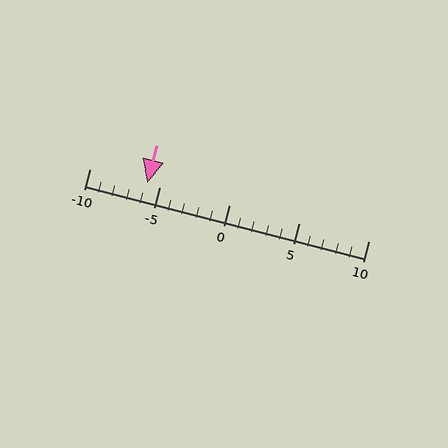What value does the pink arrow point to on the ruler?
The pink arrow points to approximately -6.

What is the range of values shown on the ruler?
The ruler shows values from -10 to 10.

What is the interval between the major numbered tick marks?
The major tick marks are spaced 5 units apart.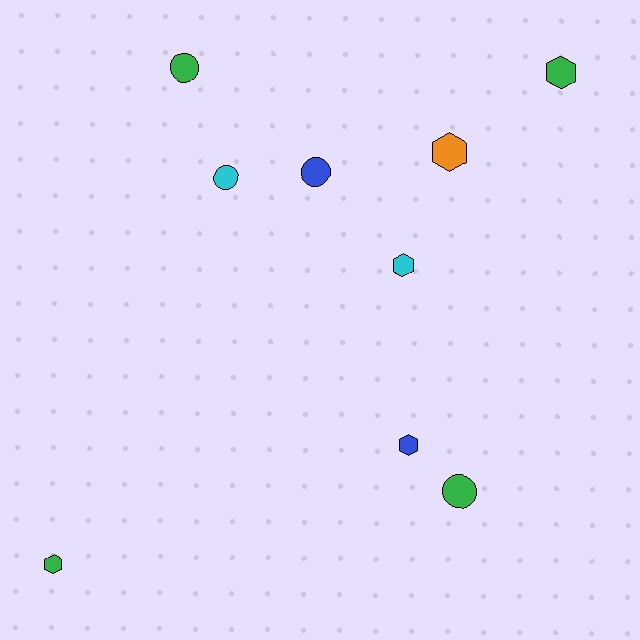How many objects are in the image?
There are 9 objects.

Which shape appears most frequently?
Hexagon, with 5 objects.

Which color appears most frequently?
Green, with 4 objects.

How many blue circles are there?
There is 1 blue circle.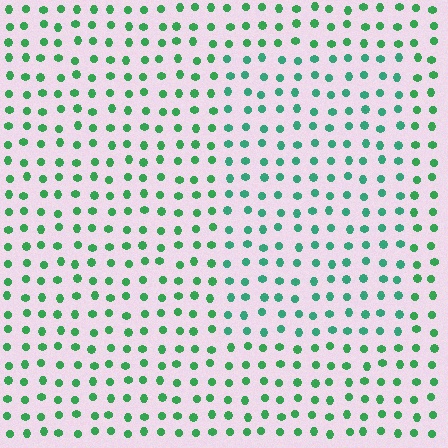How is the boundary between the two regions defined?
The boundary is defined purely by a slight shift in hue (about 22 degrees). Spacing, size, and orientation are identical on both sides.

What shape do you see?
I see a rectangle.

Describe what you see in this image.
The image is filled with small green elements in a uniform arrangement. A rectangle-shaped region is visible where the elements are tinted to a slightly different hue, forming a subtle color boundary.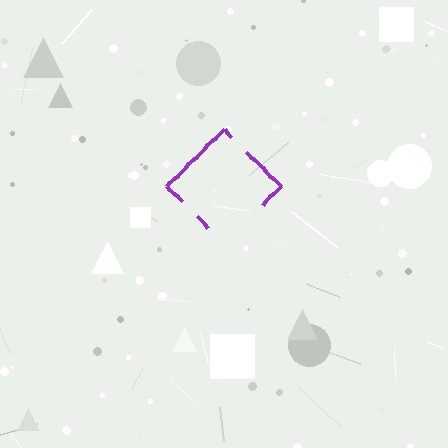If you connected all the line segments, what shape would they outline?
They would outline a diamond.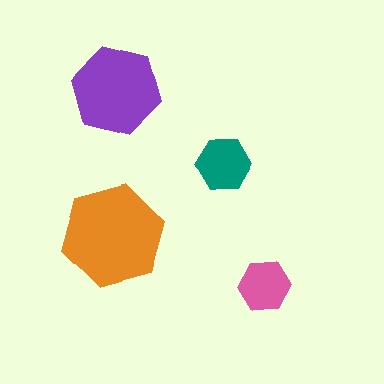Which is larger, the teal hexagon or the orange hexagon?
The orange one.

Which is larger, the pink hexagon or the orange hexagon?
The orange one.